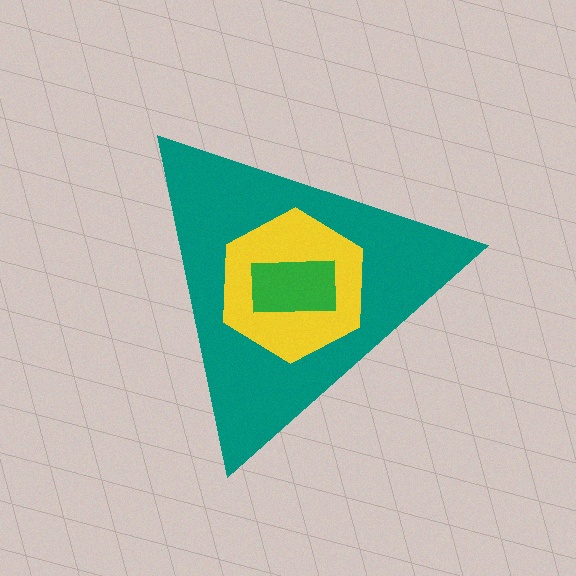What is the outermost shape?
The teal triangle.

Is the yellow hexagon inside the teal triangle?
Yes.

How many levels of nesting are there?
3.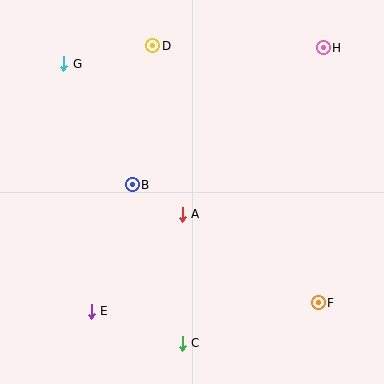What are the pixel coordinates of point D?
Point D is at (153, 46).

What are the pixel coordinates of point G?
Point G is at (64, 64).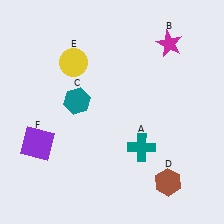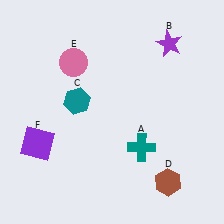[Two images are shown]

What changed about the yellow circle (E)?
In Image 1, E is yellow. In Image 2, it changed to pink.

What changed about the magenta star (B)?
In Image 1, B is magenta. In Image 2, it changed to purple.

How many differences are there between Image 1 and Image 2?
There are 2 differences between the two images.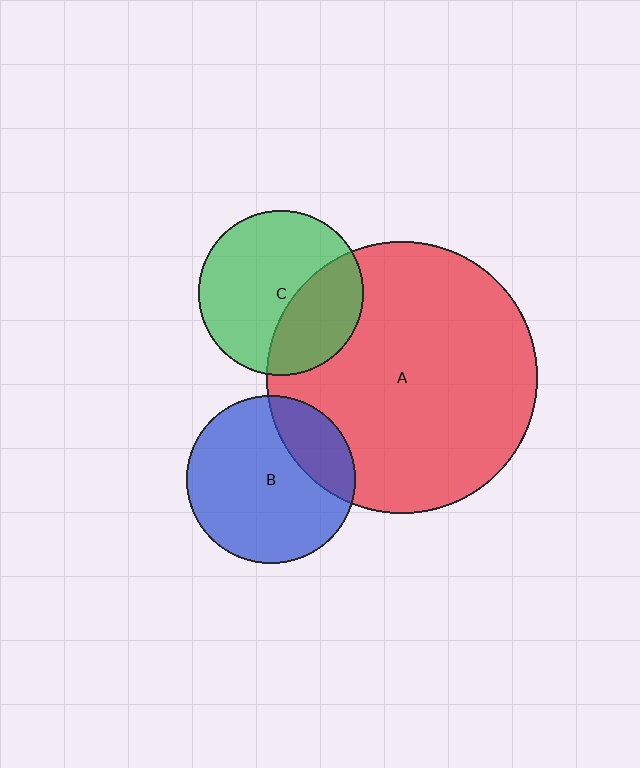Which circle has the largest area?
Circle A (red).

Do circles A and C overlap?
Yes.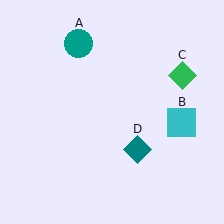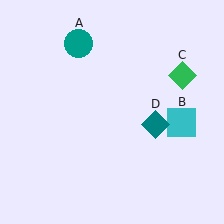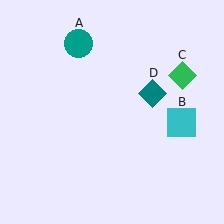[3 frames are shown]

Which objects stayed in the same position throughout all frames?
Teal circle (object A) and cyan square (object B) and green diamond (object C) remained stationary.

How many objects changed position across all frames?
1 object changed position: teal diamond (object D).